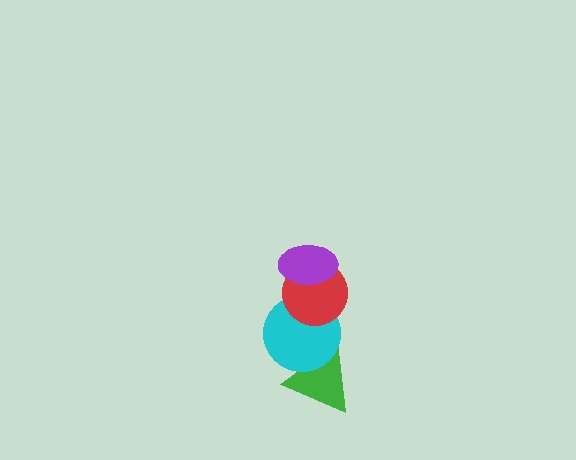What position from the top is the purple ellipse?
The purple ellipse is 1st from the top.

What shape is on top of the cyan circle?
The red circle is on top of the cyan circle.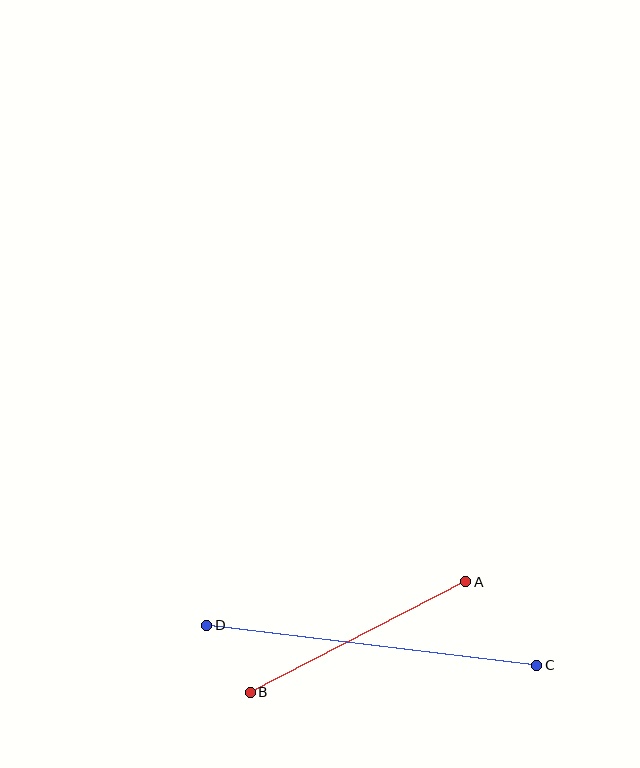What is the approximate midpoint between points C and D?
The midpoint is at approximately (372, 645) pixels.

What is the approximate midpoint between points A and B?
The midpoint is at approximately (358, 637) pixels.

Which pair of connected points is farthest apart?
Points C and D are farthest apart.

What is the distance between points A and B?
The distance is approximately 242 pixels.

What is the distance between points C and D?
The distance is approximately 333 pixels.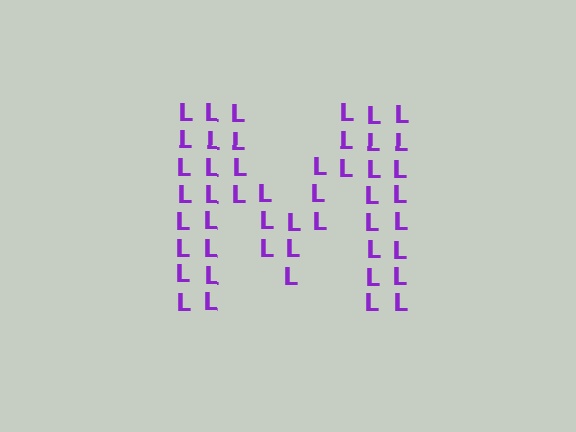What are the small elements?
The small elements are letter L's.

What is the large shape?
The large shape is the letter M.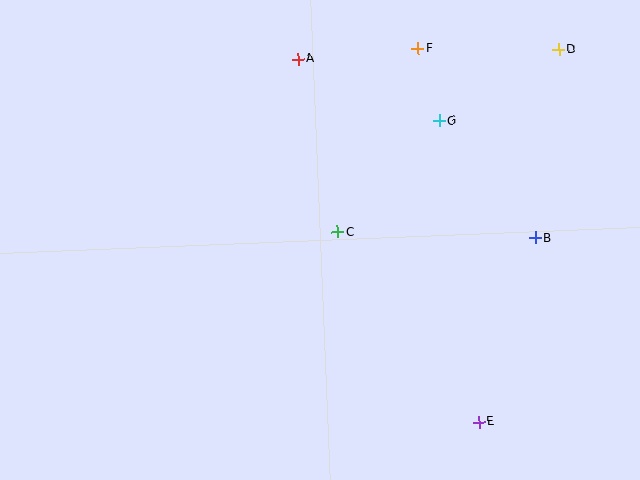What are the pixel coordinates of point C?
Point C is at (337, 232).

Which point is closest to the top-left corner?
Point A is closest to the top-left corner.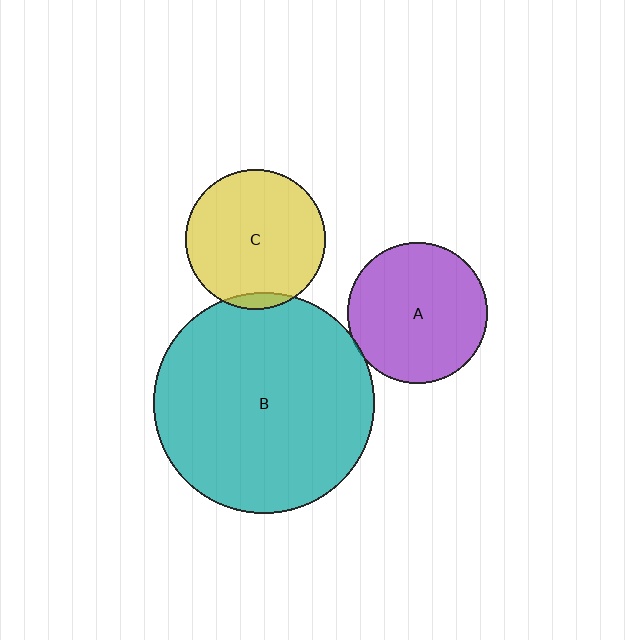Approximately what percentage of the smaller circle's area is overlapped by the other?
Approximately 5%.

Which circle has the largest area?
Circle B (teal).